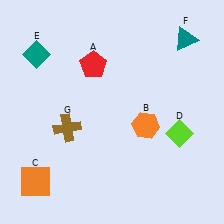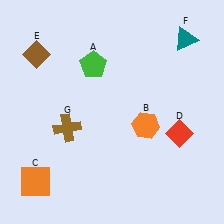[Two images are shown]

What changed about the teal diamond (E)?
In Image 1, E is teal. In Image 2, it changed to brown.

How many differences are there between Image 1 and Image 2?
There are 3 differences between the two images.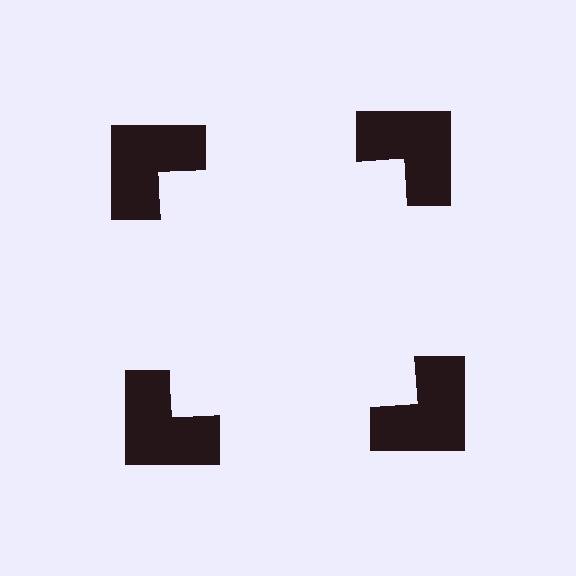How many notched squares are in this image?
There are 4 — one at each vertex of the illusory square.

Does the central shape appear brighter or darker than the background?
It typically appears slightly brighter than the background, even though no actual brightness change is drawn.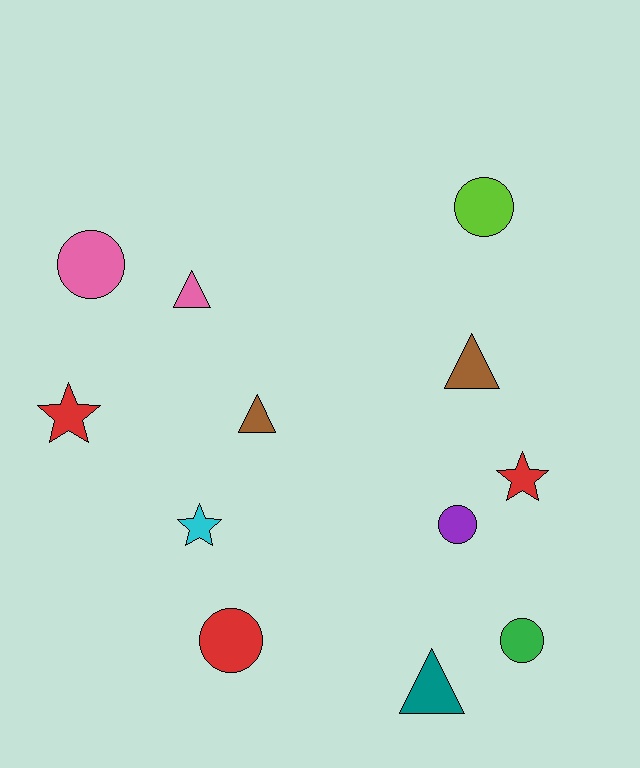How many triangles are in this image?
There are 4 triangles.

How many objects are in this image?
There are 12 objects.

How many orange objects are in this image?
There are no orange objects.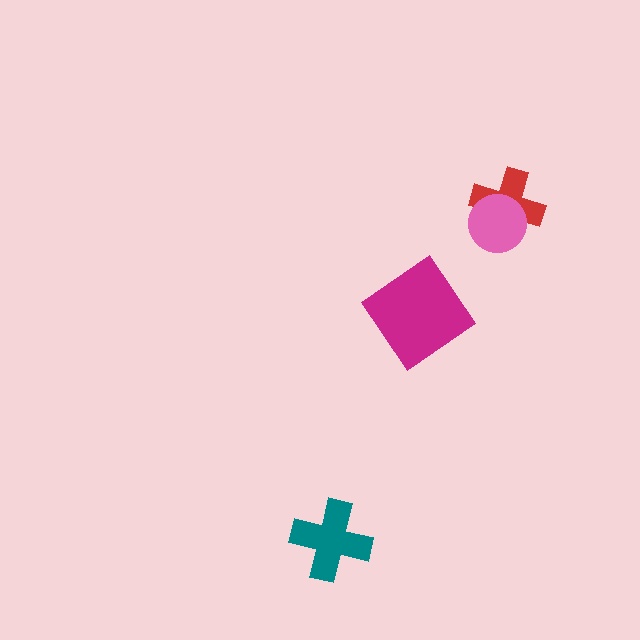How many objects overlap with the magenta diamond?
0 objects overlap with the magenta diamond.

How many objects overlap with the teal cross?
0 objects overlap with the teal cross.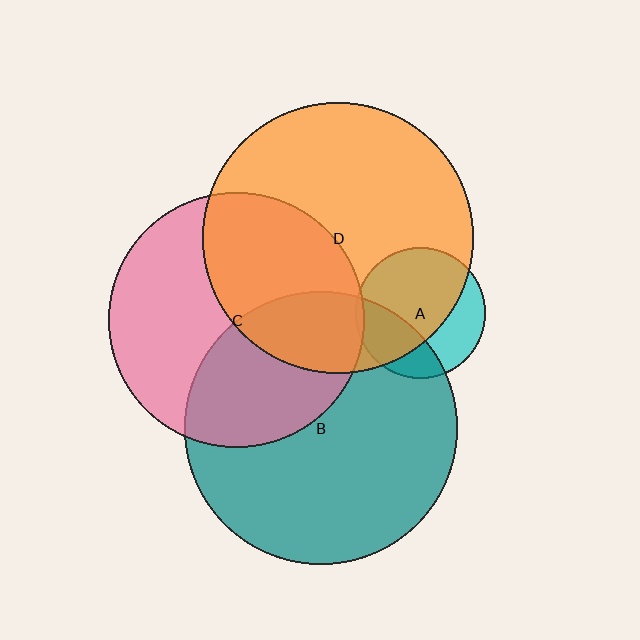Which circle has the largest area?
Circle B (teal).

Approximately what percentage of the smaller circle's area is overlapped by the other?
Approximately 5%.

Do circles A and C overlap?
Yes.